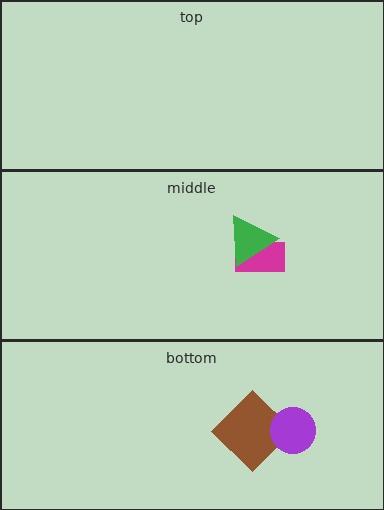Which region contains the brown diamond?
The bottom region.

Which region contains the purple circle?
The bottom region.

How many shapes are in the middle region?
2.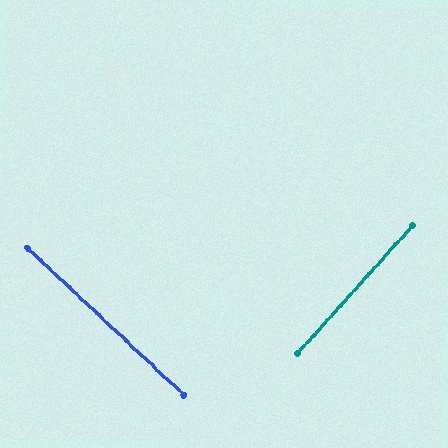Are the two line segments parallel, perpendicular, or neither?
Perpendicular — they meet at approximately 89°.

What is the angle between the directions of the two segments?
Approximately 89 degrees.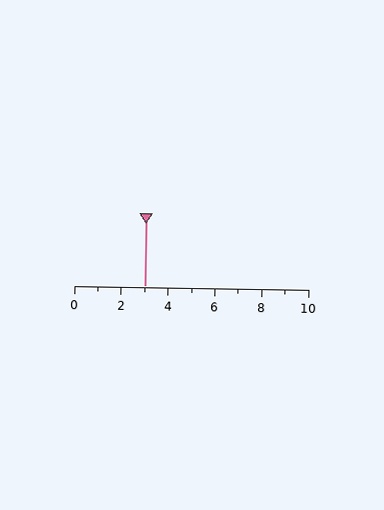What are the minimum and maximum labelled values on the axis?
The axis runs from 0 to 10.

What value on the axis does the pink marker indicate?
The marker indicates approximately 3.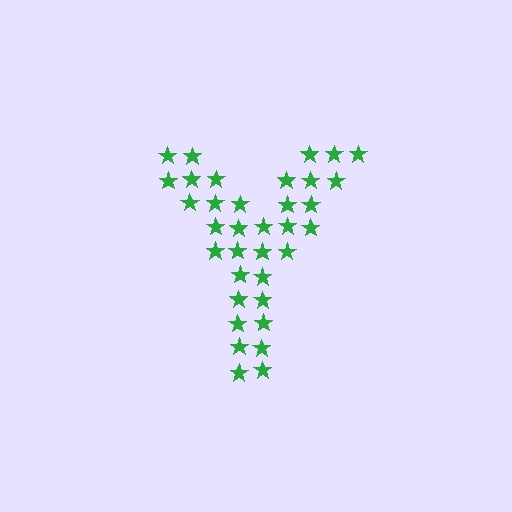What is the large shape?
The large shape is the letter Y.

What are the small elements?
The small elements are stars.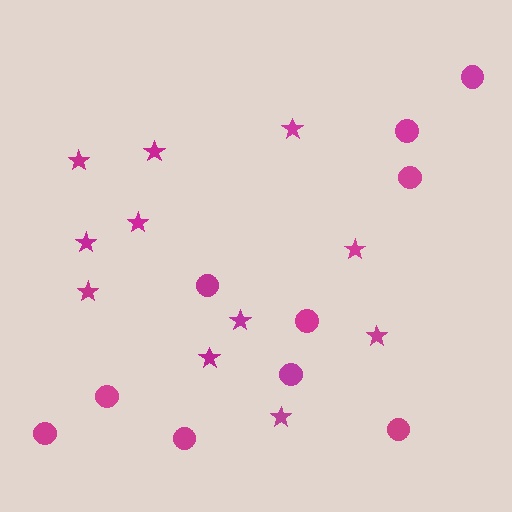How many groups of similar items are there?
There are 2 groups: one group of circles (10) and one group of stars (11).